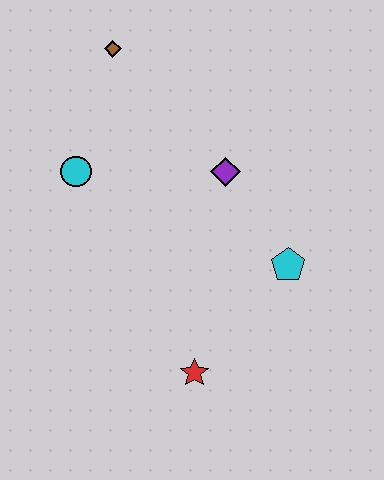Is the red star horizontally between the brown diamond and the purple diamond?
Yes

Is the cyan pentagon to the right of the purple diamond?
Yes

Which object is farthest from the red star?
The brown diamond is farthest from the red star.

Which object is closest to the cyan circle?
The brown diamond is closest to the cyan circle.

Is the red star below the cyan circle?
Yes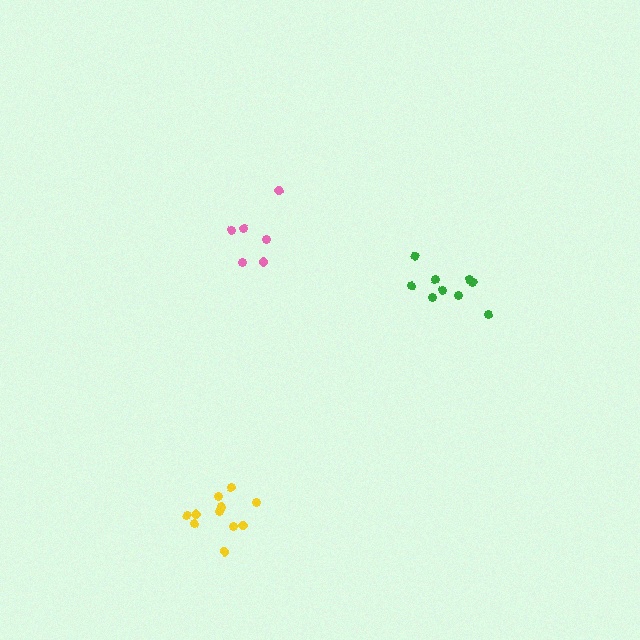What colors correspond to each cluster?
The clusters are colored: green, pink, yellow.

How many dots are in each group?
Group 1: 9 dots, Group 2: 6 dots, Group 3: 11 dots (26 total).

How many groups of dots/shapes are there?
There are 3 groups.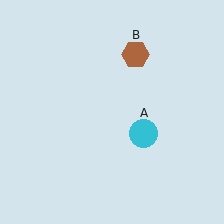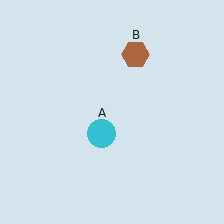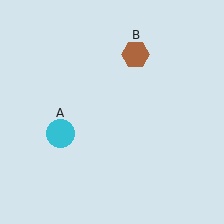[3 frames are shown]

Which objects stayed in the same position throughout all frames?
Brown hexagon (object B) remained stationary.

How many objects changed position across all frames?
1 object changed position: cyan circle (object A).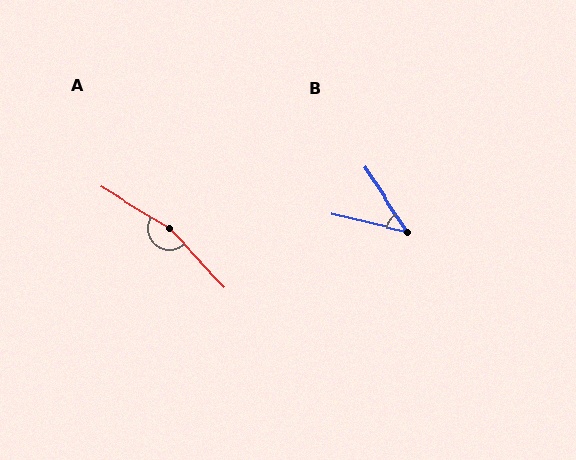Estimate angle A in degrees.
Approximately 165 degrees.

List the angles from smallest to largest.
B (43°), A (165°).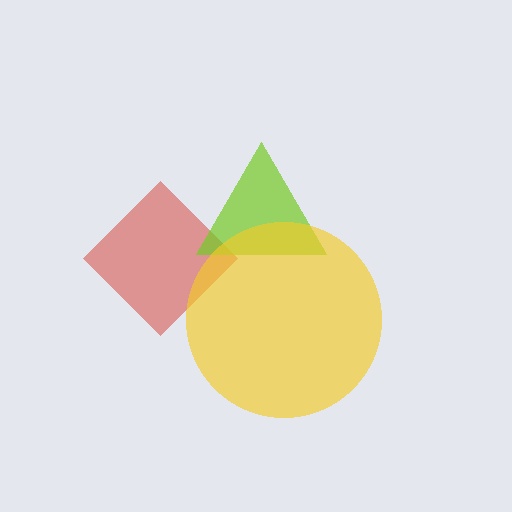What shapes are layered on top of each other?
The layered shapes are: a red diamond, a lime triangle, a yellow circle.